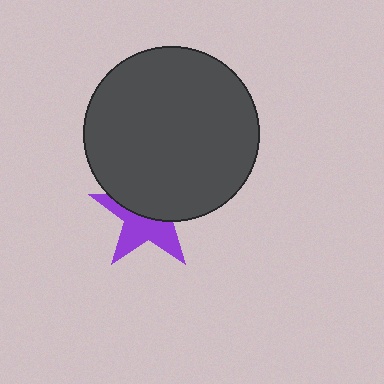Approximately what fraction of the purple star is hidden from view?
Roughly 52% of the purple star is hidden behind the dark gray circle.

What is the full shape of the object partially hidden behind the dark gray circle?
The partially hidden object is a purple star.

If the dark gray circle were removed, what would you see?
You would see the complete purple star.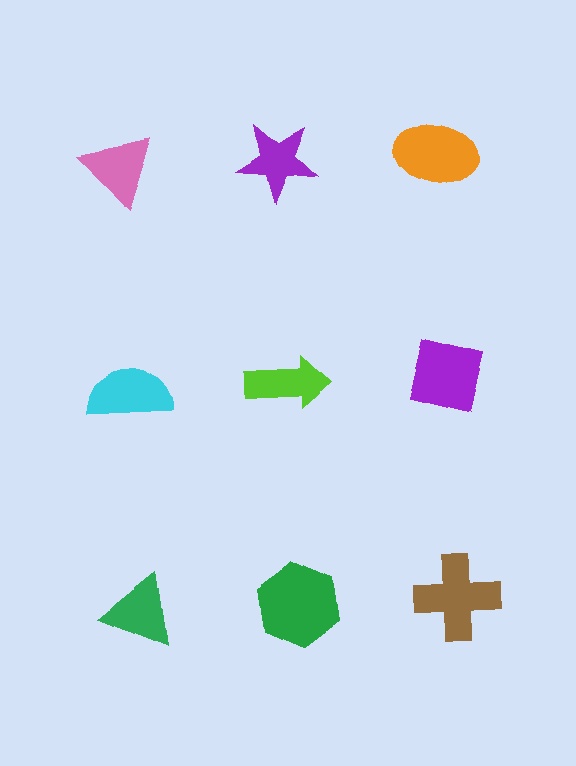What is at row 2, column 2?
A lime arrow.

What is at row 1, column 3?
An orange ellipse.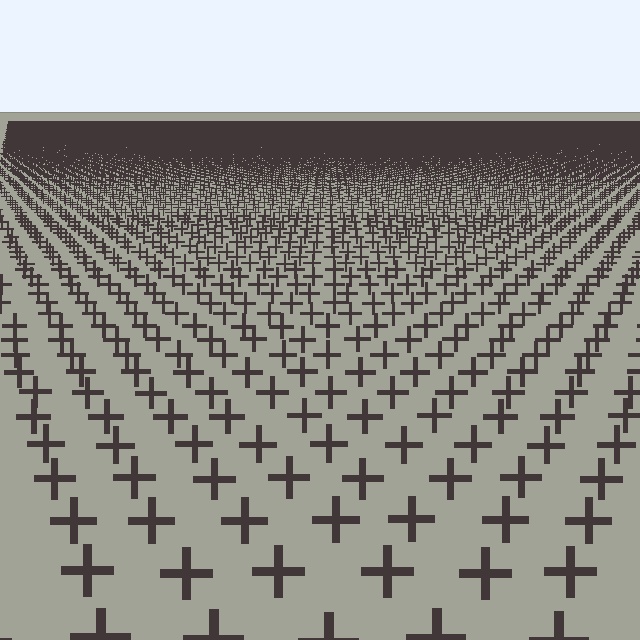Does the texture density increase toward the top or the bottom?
Density increases toward the top.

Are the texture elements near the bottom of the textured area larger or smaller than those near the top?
Larger. Near the bottom, elements are closer to the viewer and appear at a bigger on-screen size.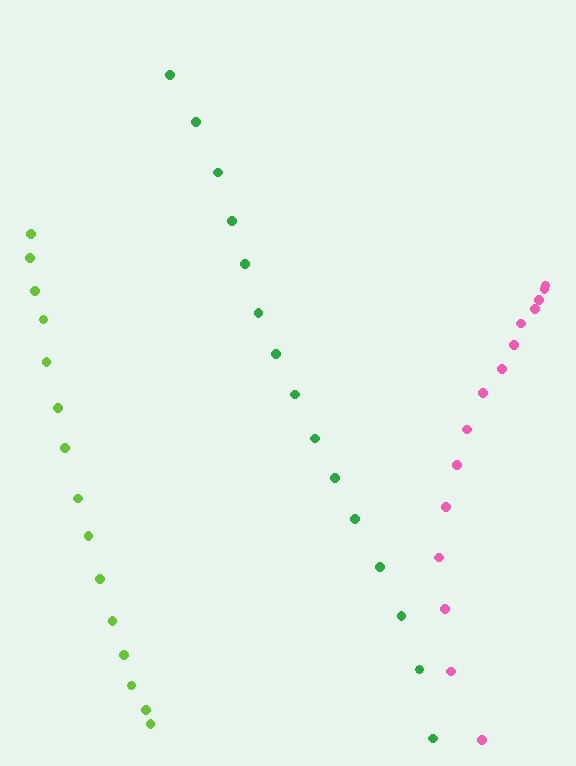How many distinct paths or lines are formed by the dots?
There are 3 distinct paths.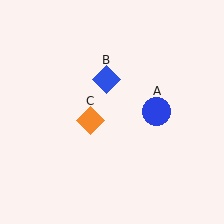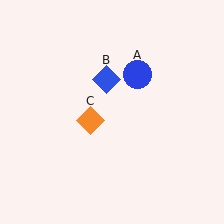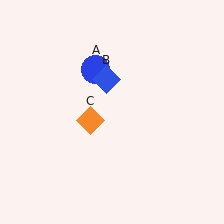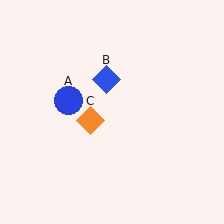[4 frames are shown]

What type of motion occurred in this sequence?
The blue circle (object A) rotated counterclockwise around the center of the scene.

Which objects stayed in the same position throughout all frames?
Blue diamond (object B) and orange diamond (object C) remained stationary.